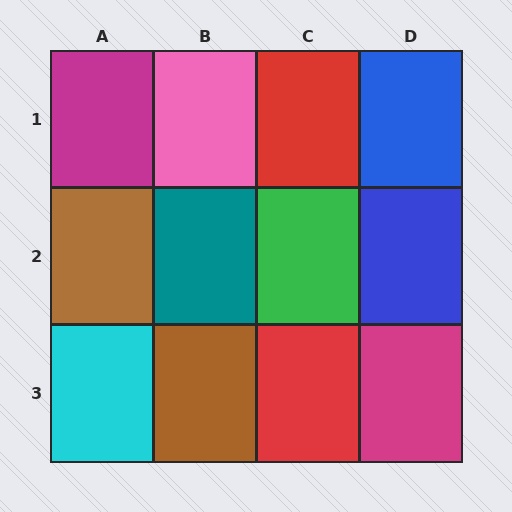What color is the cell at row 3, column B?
Brown.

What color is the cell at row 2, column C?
Green.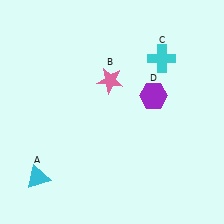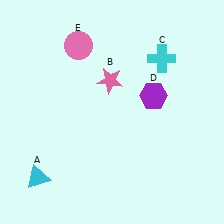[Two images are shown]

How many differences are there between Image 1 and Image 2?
There is 1 difference between the two images.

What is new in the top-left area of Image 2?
A pink circle (E) was added in the top-left area of Image 2.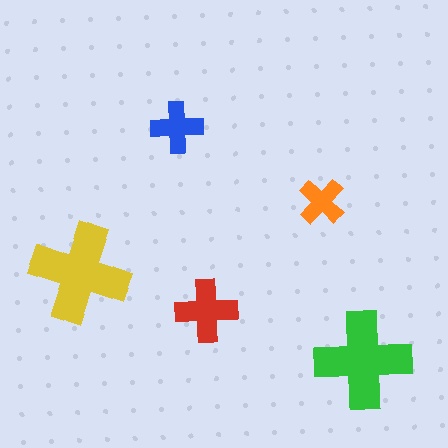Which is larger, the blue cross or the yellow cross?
The yellow one.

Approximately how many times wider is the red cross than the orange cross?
About 1.5 times wider.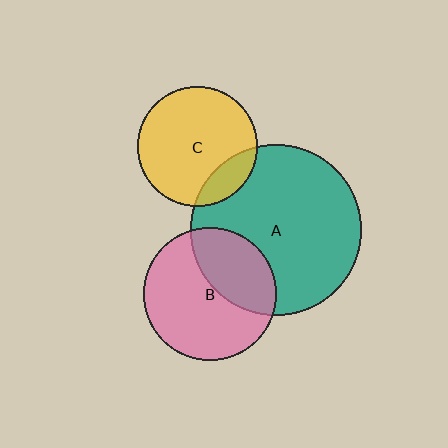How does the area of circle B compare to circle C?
Approximately 1.2 times.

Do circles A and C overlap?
Yes.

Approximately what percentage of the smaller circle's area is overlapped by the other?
Approximately 15%.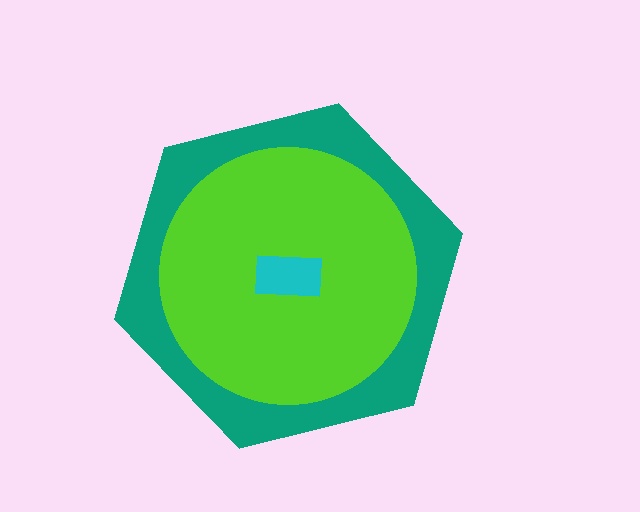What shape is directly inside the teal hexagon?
The lime circle.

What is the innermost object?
The cyan rectangle.